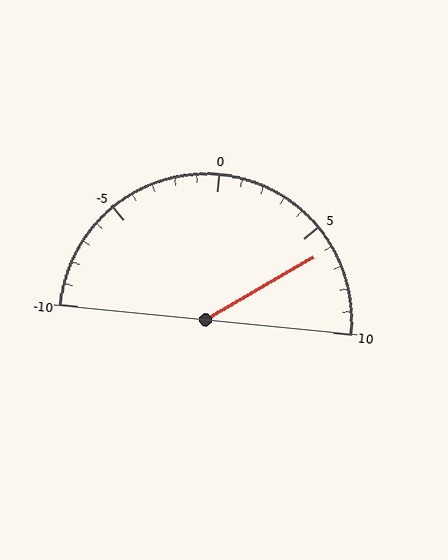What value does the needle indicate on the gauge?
The needle indicates approximately 6.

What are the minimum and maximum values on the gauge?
The gauge ranges from -10 to 10.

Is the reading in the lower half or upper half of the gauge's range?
The reading is in the upper half of the range (-10 to 10).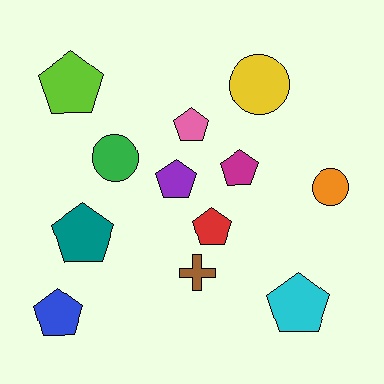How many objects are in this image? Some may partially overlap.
There are 12 objects.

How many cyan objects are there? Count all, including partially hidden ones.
There is 1 cyan object.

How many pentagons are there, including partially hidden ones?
There are 8 pentagons.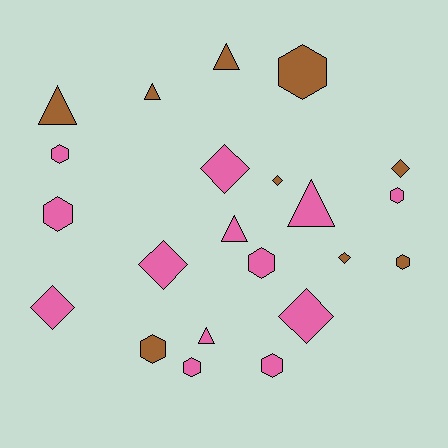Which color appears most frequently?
Pink, with 13 objects.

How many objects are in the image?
There are 22 objects.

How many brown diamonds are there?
There are 3 brown diamonds.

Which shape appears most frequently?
Hexagon, with 9 objects.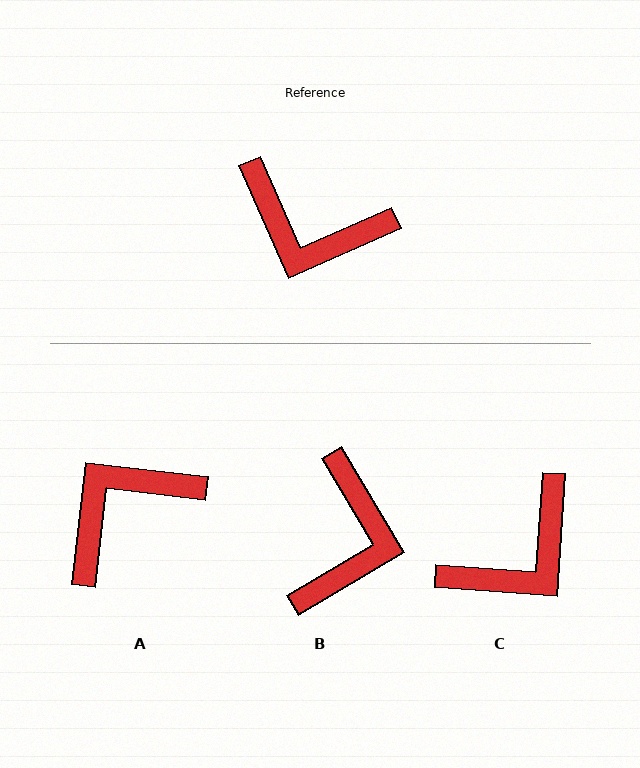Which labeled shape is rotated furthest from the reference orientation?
A, about 120 degrees away.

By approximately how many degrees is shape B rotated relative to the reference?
Approximately 97 degrees counter-clockwise.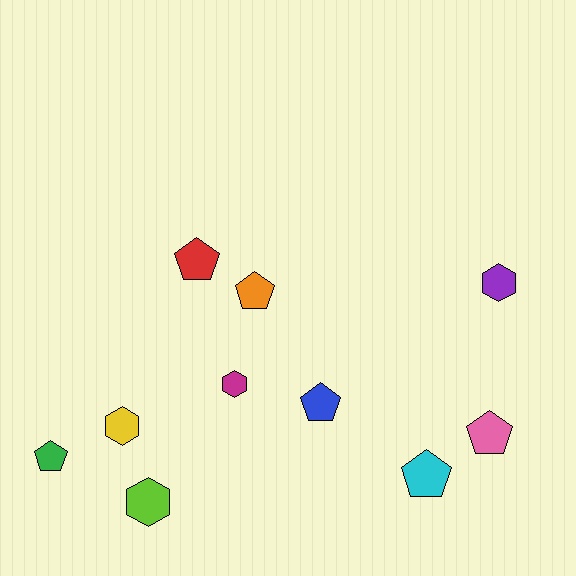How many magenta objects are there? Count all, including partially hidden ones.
There is 1 magenta object.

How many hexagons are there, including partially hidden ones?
There are 4 hexagons.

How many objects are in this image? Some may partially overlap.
There are 10 objects.